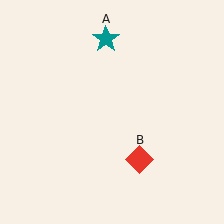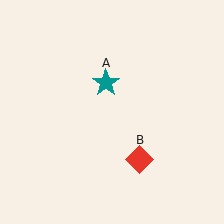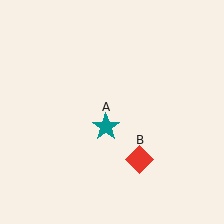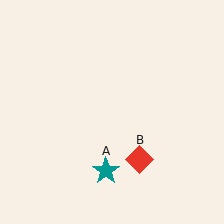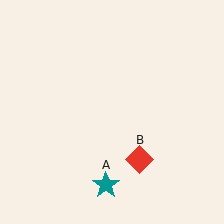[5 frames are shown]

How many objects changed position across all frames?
1 object changed position: teal star (object A).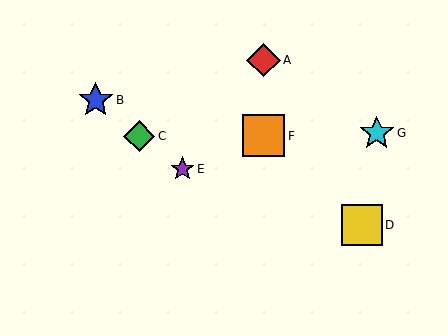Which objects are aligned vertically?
Objects A, F are aligned vertically.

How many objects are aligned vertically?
2 objects (A, F) are aligned vertically.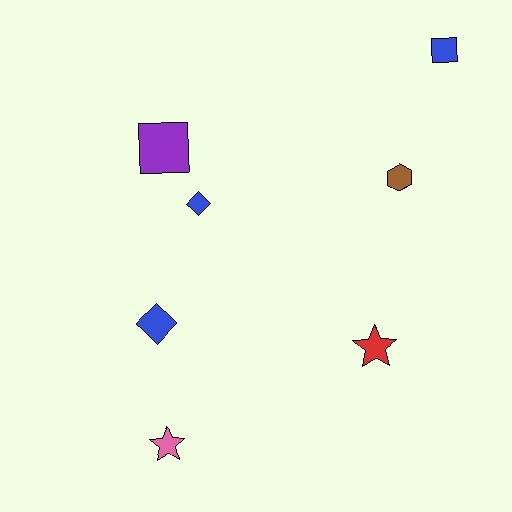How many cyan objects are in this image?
There are no cyan objects.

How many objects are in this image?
There are 7 objects.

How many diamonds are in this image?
There are 2 diamonds.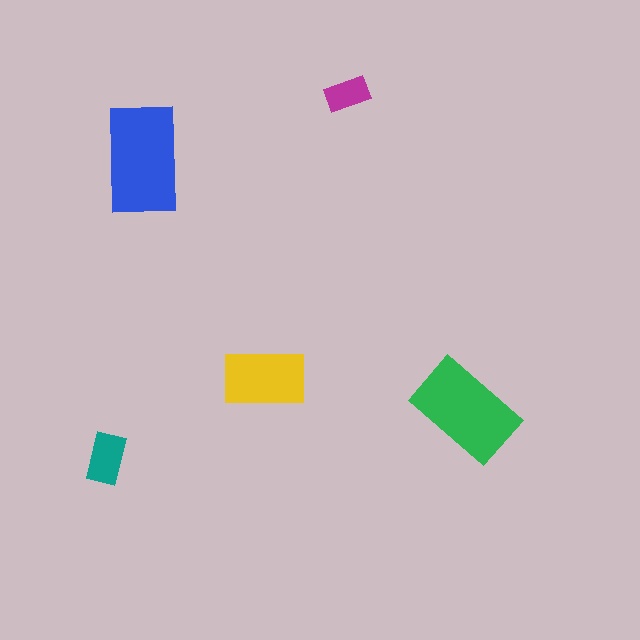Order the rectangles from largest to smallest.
the blue one, the green one, the yellow one, the teal one, the magenta one.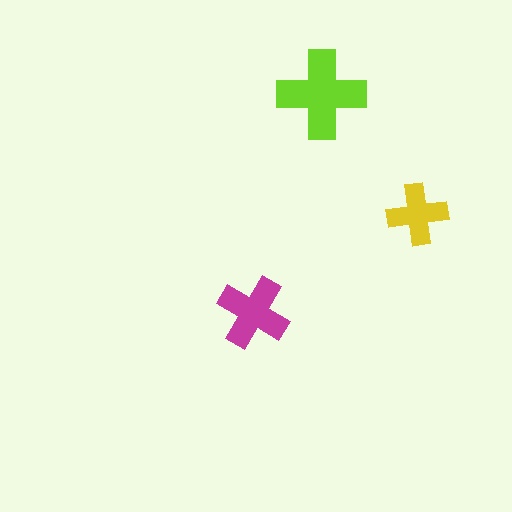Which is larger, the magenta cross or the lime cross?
The lime one.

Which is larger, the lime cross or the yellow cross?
The lime one.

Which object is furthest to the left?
The magenta cross is leftmost.